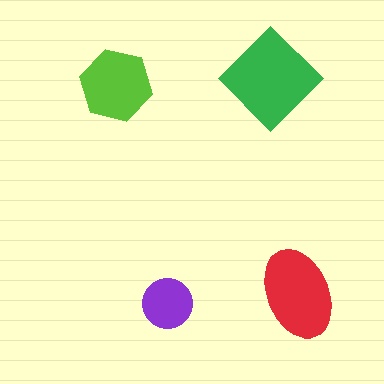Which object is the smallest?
The purple circle.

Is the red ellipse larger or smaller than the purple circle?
Larger.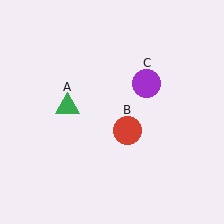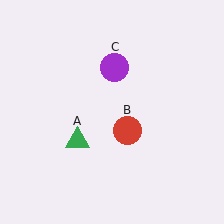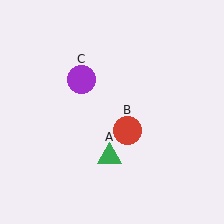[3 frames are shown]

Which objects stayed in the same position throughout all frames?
Red circle (object B) remained stationary.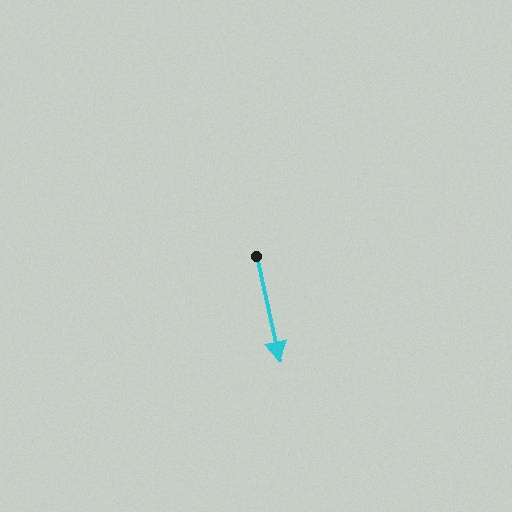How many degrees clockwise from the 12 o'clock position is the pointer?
Approximately 167 degrees.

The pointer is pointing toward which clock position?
Roughly 6 o'clock.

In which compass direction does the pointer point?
South.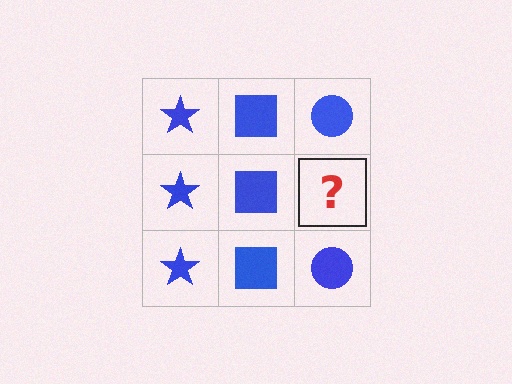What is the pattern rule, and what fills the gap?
The rule is that each column has a consistent shape. The gap should be filled with a blue circle.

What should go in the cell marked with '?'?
The missing cell should contain a blue circle.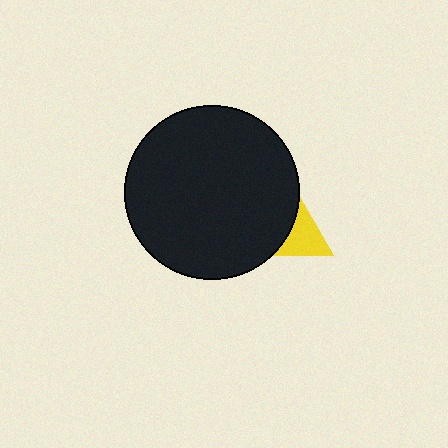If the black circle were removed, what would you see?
You would see the complete yellow triangle.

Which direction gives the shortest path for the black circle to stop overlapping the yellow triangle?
Moving left gives the shortest separation.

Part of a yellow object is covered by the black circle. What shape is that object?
It is a triangle.